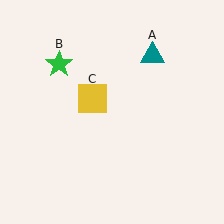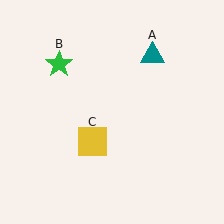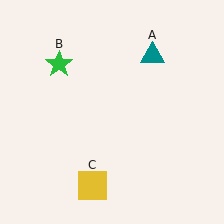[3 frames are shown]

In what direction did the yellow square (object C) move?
The yellow square (object C) moved down.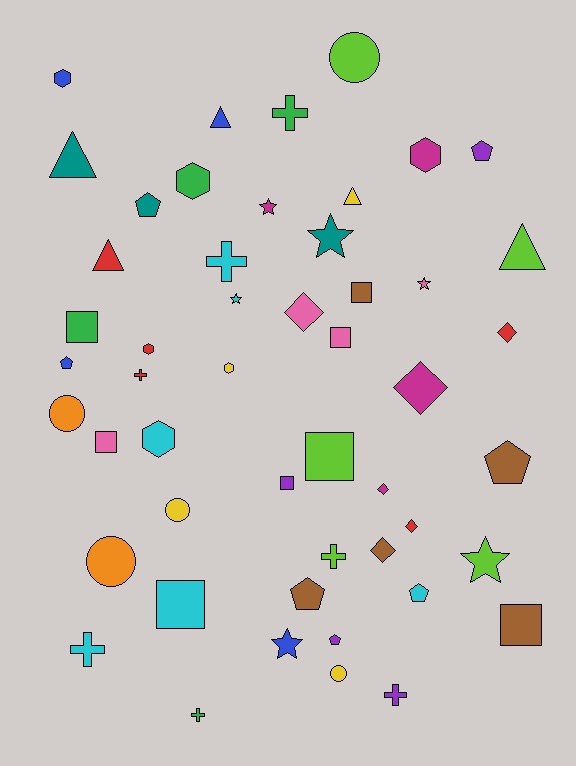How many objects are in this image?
There are 50 objects.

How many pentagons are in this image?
There are 7 pentagons.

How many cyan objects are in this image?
There are 6 cyan objects.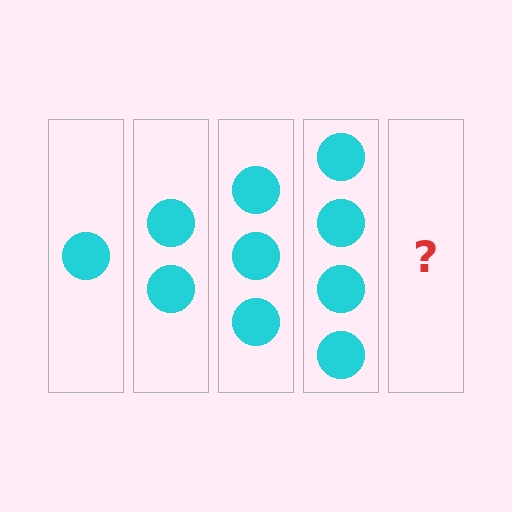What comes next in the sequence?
The next element should be 5 circles.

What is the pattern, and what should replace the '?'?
The pattern is that each step adds one more circle. The '?' should be 5 circles.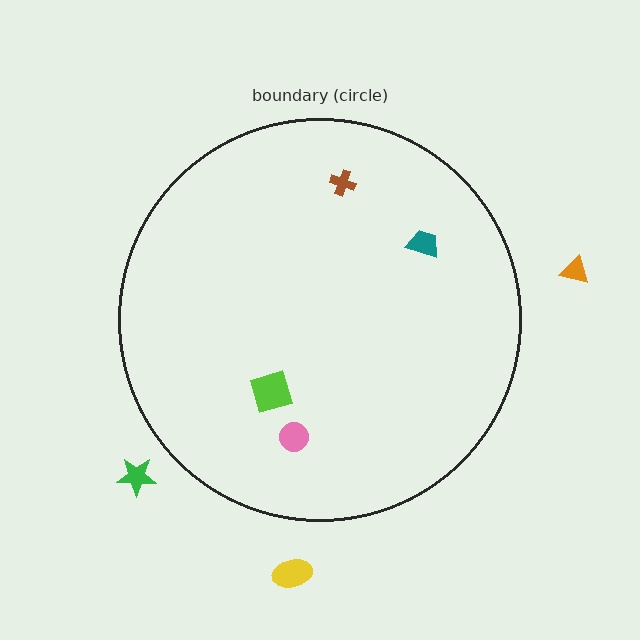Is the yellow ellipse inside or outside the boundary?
Outside.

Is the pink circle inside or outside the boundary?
Inside.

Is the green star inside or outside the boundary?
Outside.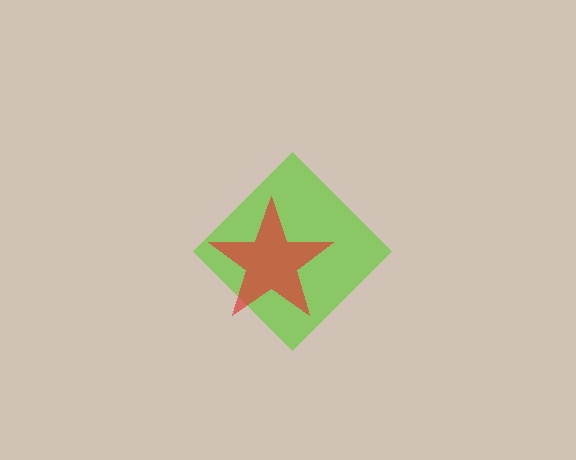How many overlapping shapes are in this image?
There are 2 overlapping shapes in the image.